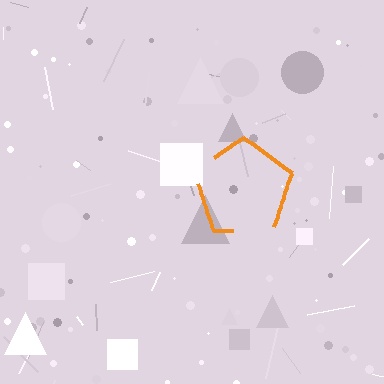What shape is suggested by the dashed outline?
The dashed outline suggests a pentagon.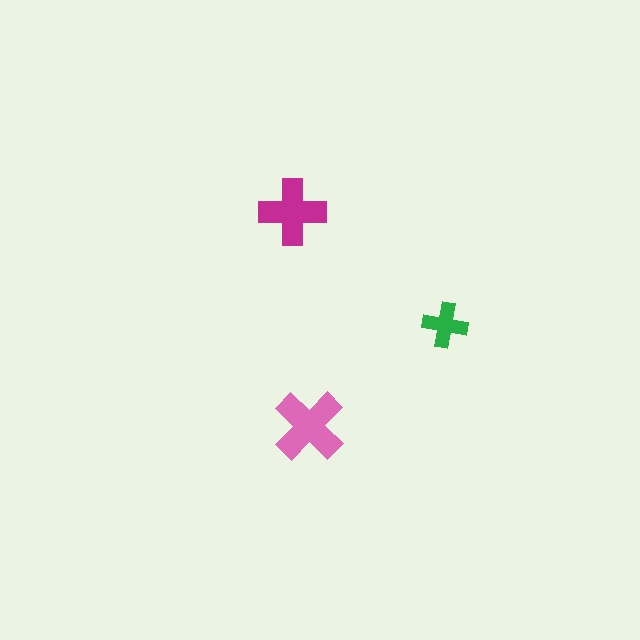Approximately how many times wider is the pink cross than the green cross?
About 1.5 times wider.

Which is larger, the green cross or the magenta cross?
The magenta one.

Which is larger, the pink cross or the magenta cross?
The pink one.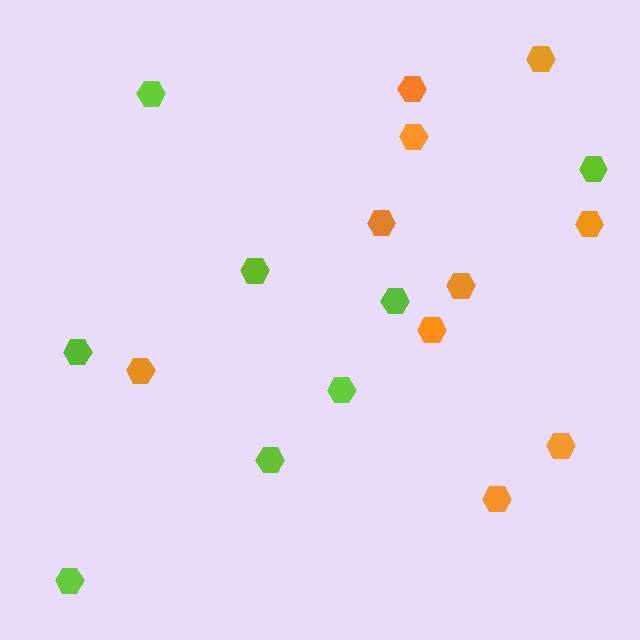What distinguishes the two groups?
There are 2 groups: one group of orange hexagons (10) and one group of lime hexagons (8).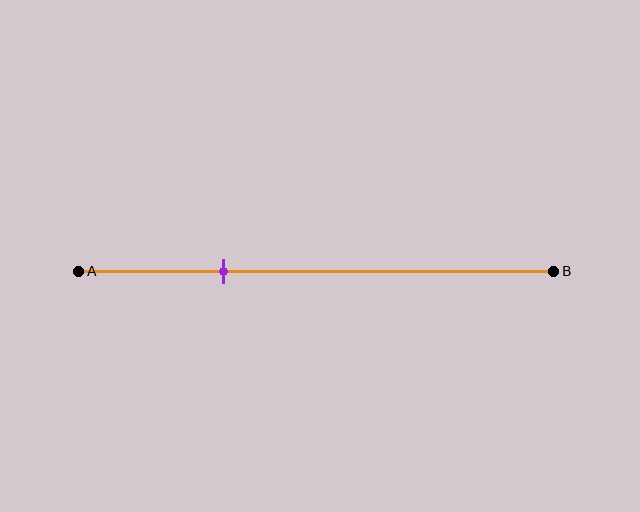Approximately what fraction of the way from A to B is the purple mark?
The purple mark is approximately 30% of the way from A to B.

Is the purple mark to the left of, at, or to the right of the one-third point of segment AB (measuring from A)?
The purple mark is approximately at the one-third point of segment AB.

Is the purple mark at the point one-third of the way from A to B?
Yes, the mark is approximately at the one-third point.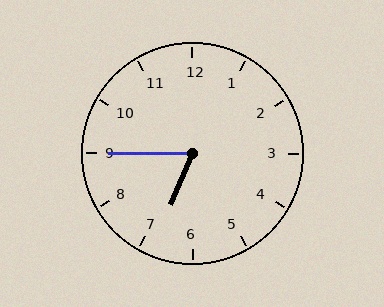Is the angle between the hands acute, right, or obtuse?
It is acute.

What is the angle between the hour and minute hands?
Approximately 68 degrees.